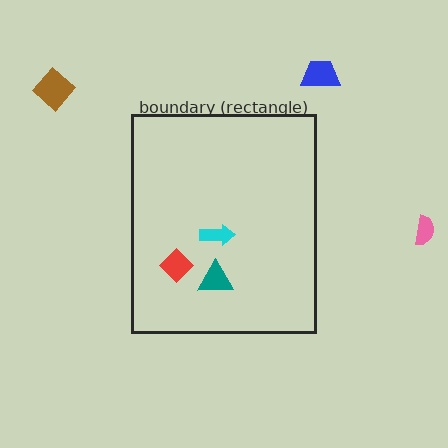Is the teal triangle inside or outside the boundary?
Inside.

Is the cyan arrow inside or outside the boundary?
Inside.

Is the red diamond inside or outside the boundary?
Inside.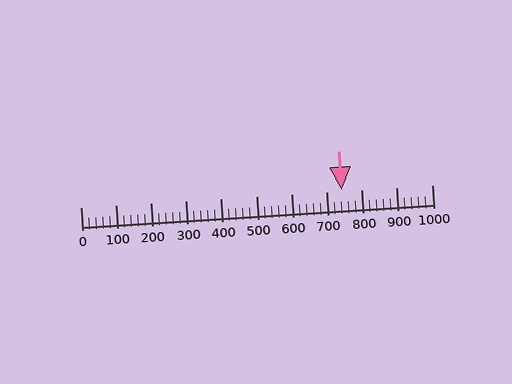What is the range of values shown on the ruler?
The ruler shows values from 0 to 1000.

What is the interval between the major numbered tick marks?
The major tick marks are spaced 100 units apart.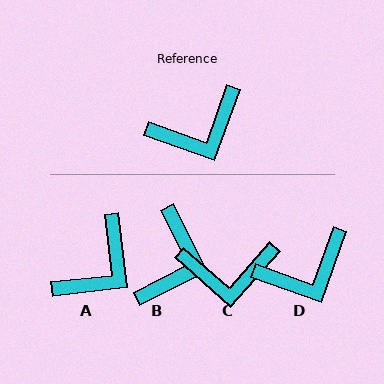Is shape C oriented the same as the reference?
No, it is off by about 22 degrees.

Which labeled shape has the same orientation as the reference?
D.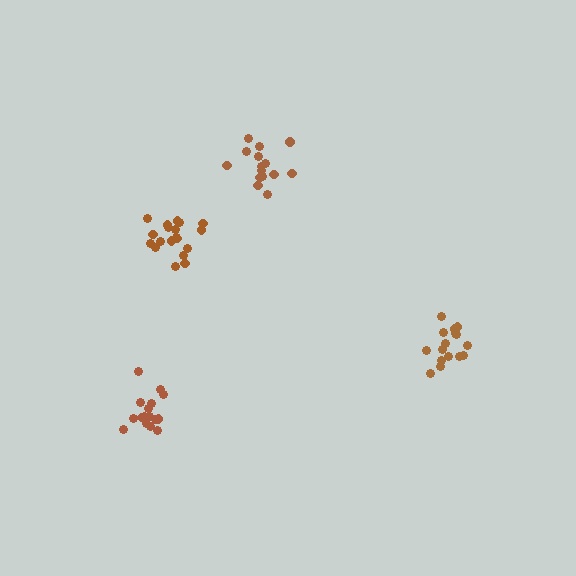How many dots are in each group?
Group 1: 19 dots, Group 2: 16 dots, Group 3: 16 dots, Group 4: 15 dots (66 total).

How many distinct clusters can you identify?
There are 4 distinct clusters.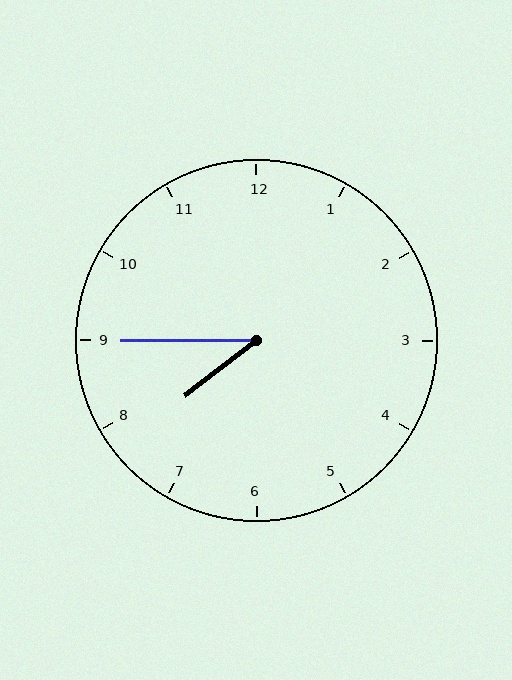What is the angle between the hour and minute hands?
Approximately 38 degrees.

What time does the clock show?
7:45.